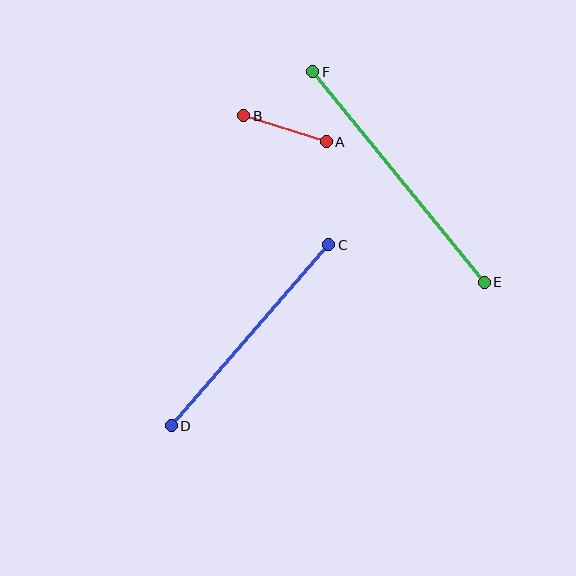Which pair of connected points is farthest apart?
Points E and F are farthest apart.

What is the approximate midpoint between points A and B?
The midpoint is at approximately (285, 129) pixels.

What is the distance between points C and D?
The distance is approximately 240 pixels.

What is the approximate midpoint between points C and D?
The midpoint is at approximately (250, 335) pixels.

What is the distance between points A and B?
The distance is approximately 87 pixels.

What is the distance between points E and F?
The distance is approximately 272 pixels.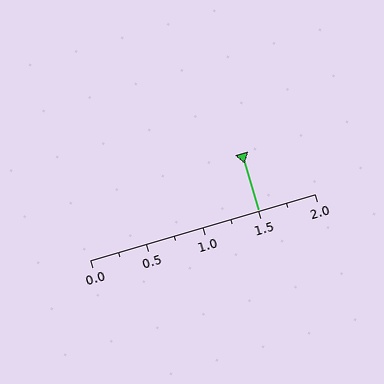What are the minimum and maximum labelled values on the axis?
The axis runs from 0.0 to 2.0.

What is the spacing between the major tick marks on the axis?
The major ticks are spaced 0.5 apart.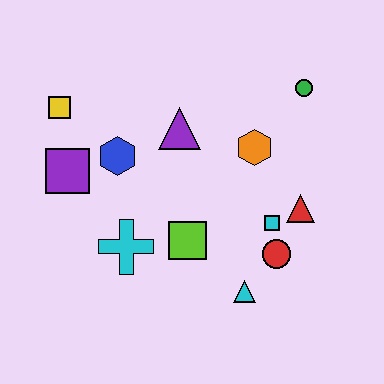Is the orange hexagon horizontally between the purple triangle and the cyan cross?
No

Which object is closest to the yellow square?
The purple square is closest to the yellow square.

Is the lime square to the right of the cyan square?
No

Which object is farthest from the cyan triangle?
The yellow square is farthest from the cyan triangle.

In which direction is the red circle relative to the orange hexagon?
The red circle is below the orange hexagon.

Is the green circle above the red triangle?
Yes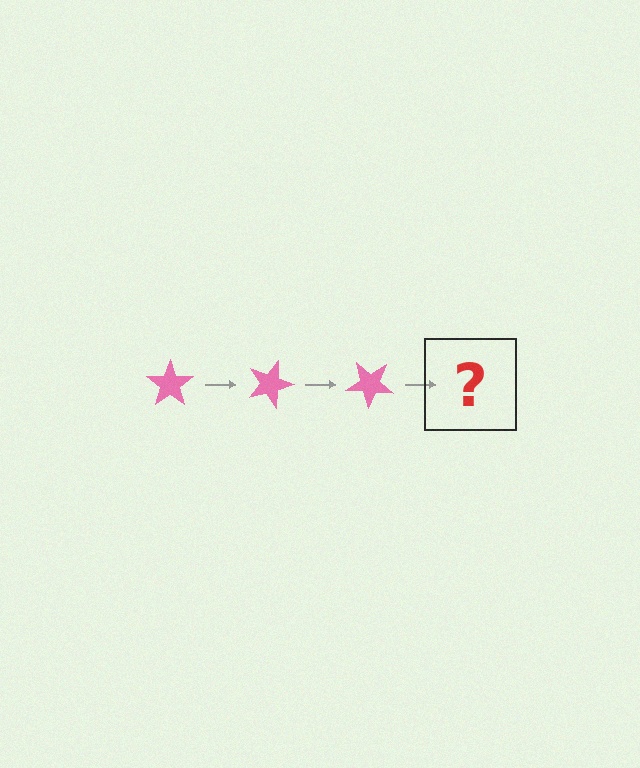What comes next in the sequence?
The next element should be a pink star rotated 60 degrees.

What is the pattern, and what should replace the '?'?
The pattern is that the star rotates 20 degrees each step. The '?' should be a pink star rotated 60 degrees.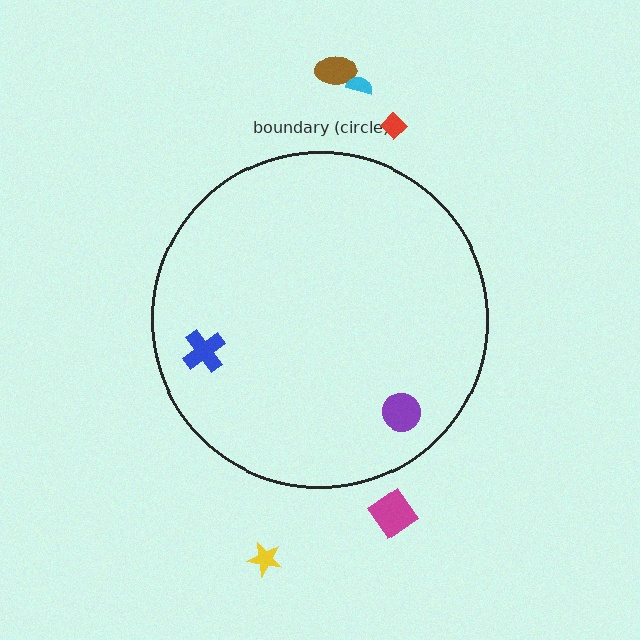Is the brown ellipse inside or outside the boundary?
Outside.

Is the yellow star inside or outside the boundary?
Outside.